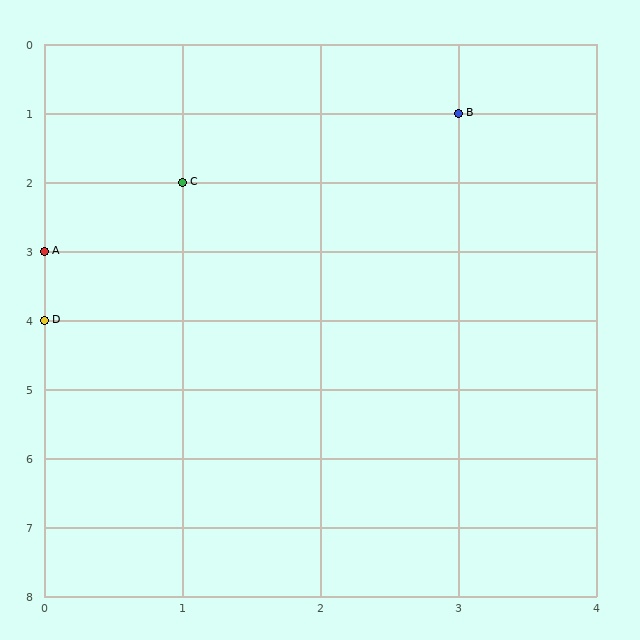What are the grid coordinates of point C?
Point C is at grid coordinates (1, 2).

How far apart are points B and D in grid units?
Points B and D are 3 columns and 3 rows apart (about 4.2 grid units diagonally).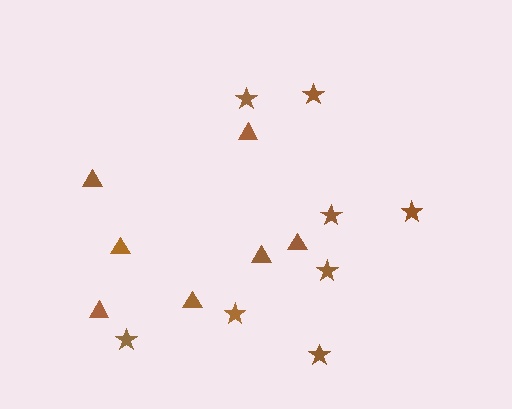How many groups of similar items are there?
There are 2 groups: one group of triangles (7) and one group of stars (8).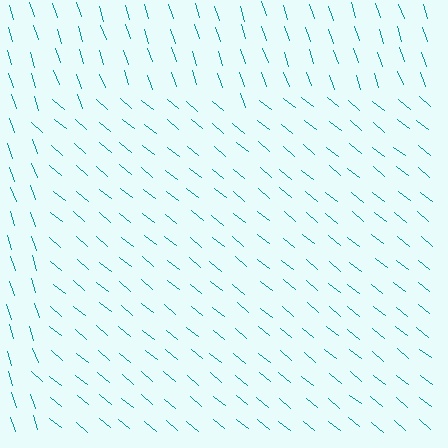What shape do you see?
I see a rectangle.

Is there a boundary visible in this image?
Yes, there is a texture boundary formed by a change in line orientation.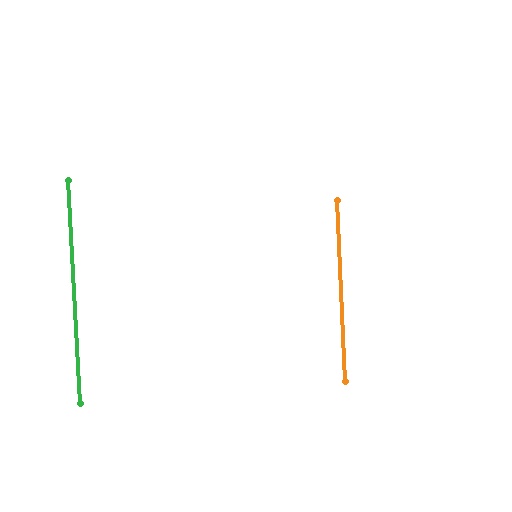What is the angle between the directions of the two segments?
Approximately 1 degree.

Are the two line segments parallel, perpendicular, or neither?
Parallel — their directions differ by only 0.5°.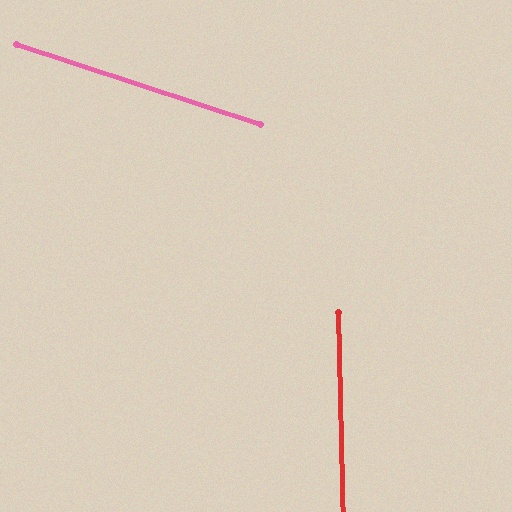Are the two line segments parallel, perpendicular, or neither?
Neither parallel nor perpendicular — they differ by about 71°.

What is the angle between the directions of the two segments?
Approximately 71 degrees.